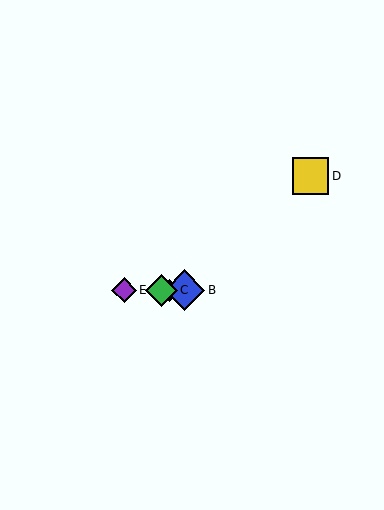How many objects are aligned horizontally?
4 objects (A, B, C, E) are aligned horizontally.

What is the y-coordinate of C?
Object C is at y≈290.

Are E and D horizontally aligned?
No, E is at y≈290 and D is at y≈176.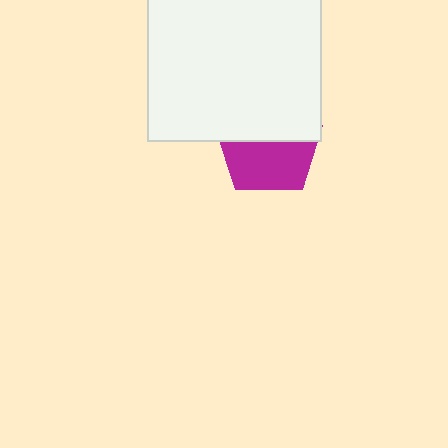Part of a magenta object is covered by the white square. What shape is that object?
It is a pentagon.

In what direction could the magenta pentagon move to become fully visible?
The magenta pentagon could move down. That would shift it out from behind the white square entirely.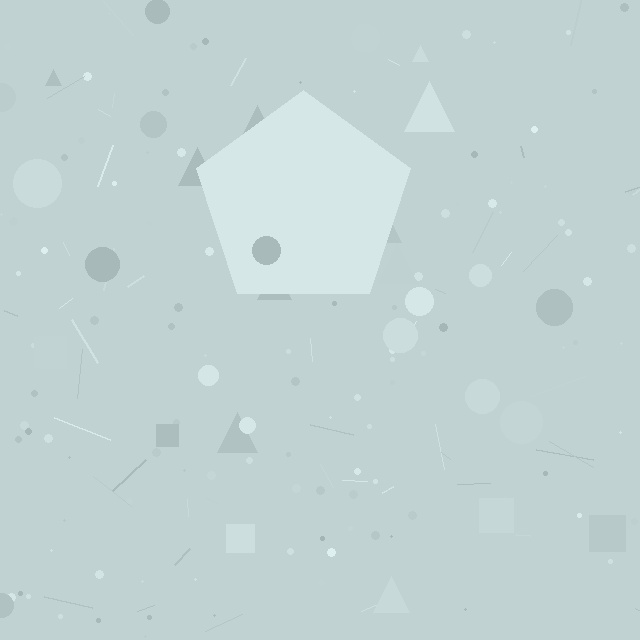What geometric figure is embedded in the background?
A pentagon is embedded in the background.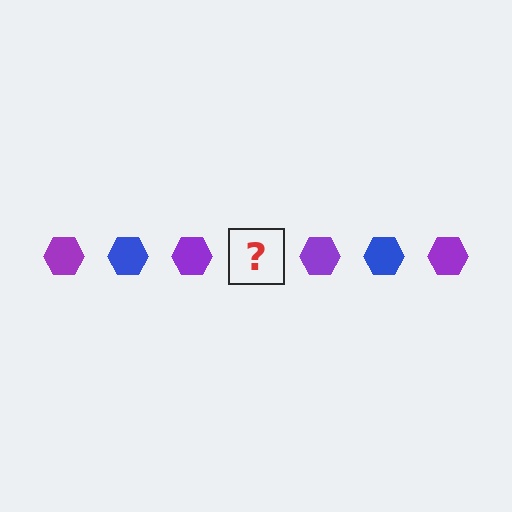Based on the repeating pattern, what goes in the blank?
The blank should be a blue hexagon.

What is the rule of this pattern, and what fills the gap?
The rule is that the pattern cycles through purple, blue hexagons. The gap should be filled with a blue hexagon.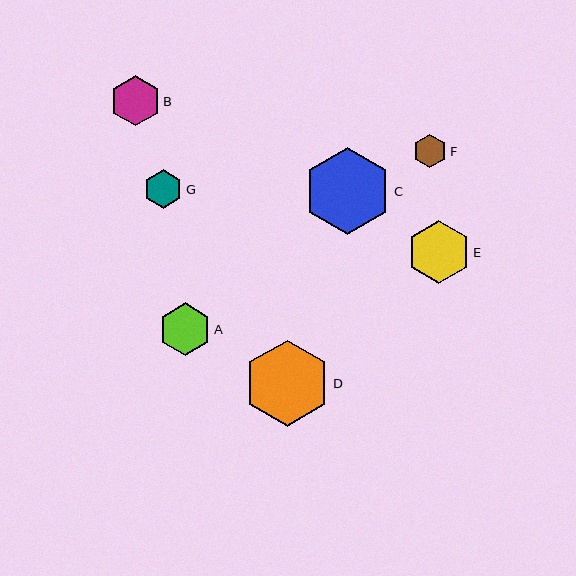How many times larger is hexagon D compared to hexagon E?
Hexagon D is approximately 1.4 times the size of hexagon E.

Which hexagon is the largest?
Hexagon C is the largest with a size of approximately 87 pixels.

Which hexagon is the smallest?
Hexagon F is the smallest with a size of approximately 34 pixels.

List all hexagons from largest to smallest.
From largest to smallest: C, D, E, A, B, G, F.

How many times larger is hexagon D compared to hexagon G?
Hexagon D is approximately 2.2 times the size of hexagon G.